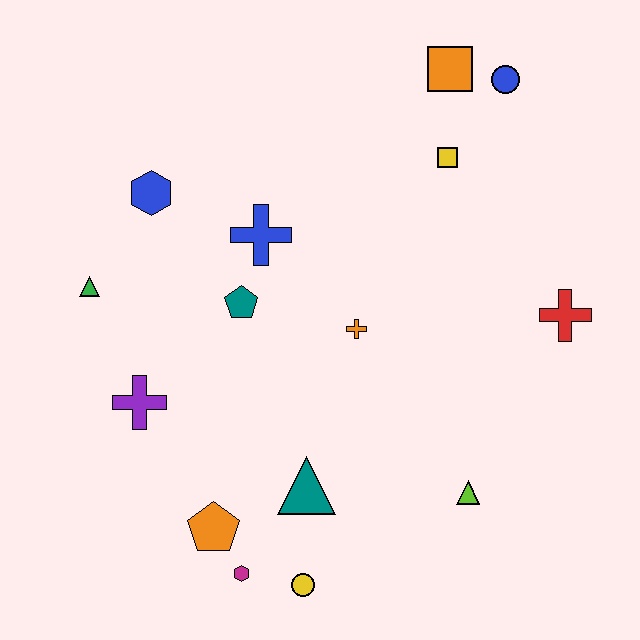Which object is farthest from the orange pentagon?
The blue circle is farthest from the orange pentagon.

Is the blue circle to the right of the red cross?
No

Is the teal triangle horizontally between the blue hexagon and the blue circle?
Yes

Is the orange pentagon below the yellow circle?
No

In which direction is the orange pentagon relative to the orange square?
The orange pentagon is below the orange square.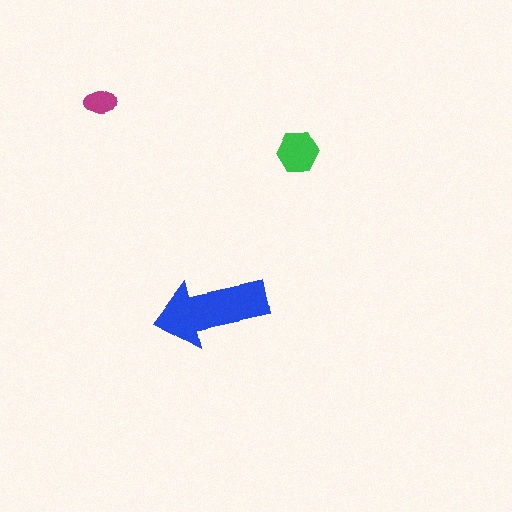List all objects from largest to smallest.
The blue arrow, the green hexagon, the magenta ellipse.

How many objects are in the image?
There are 3 objects in the image.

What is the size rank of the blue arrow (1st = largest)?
1st.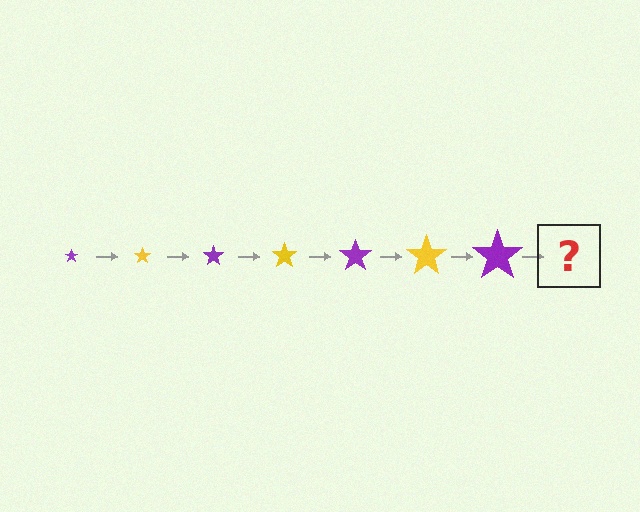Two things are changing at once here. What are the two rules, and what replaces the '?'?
The two rules are that the star grows larger each step and the color cycles through purple and yellow. The '?' should be a yellow star, larger than the previous one.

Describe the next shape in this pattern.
It should be a yellow star, larger than the previous one.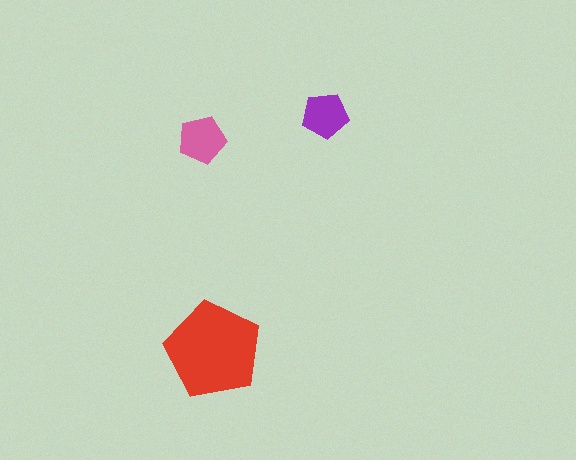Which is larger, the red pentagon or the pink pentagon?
The red one.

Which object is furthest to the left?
The pink pentagon is leftmost.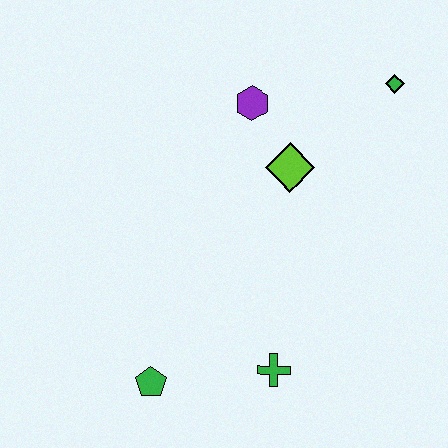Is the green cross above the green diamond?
No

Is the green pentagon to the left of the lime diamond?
Yes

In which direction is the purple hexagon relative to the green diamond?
The purple hexagon is to the left of the green diamond.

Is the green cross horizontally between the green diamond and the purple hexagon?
Yes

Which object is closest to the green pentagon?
The green cross is closest to the green pentagon.